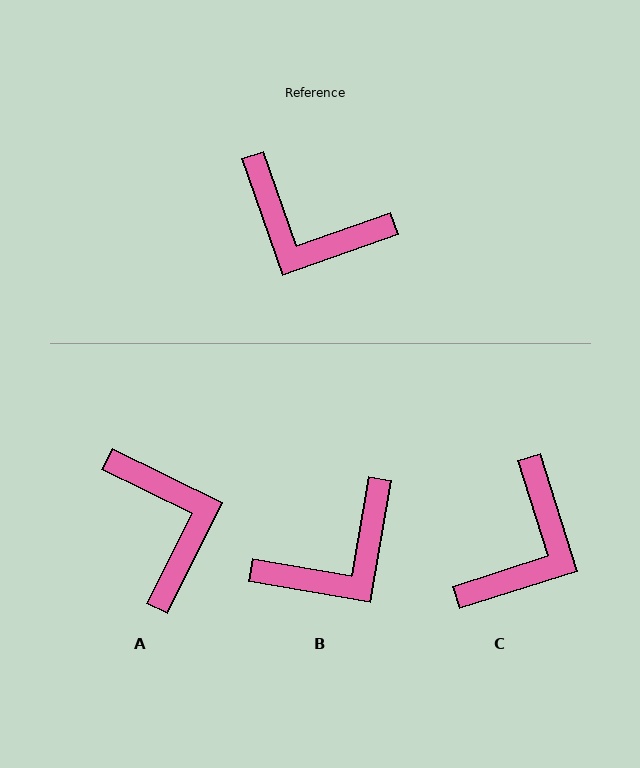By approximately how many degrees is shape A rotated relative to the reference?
Approximately 135 degrees counter-clockwise.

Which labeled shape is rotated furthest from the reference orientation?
A, about 135 degrees away.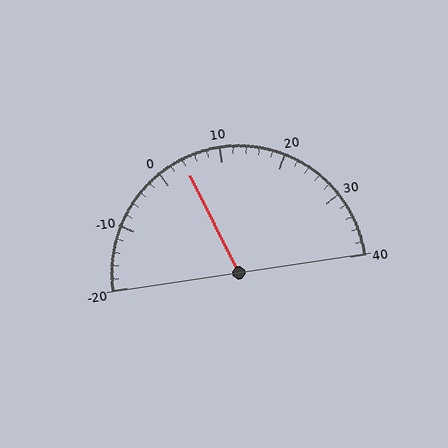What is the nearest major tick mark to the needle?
The nearest major tick mark is 0.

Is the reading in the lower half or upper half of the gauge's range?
The reading is in the lower half of the range (-20 to 40).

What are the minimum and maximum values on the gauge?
The gauge ranges from -20 to 40.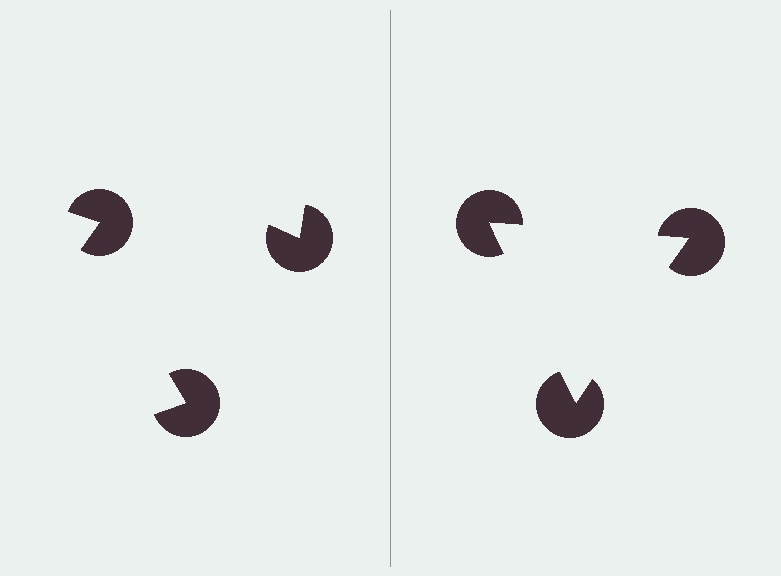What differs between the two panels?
The pac-man discs are positioned identically on both sides; only the wedge orientations differ. On the right they align to a triangle; on the left they are misaligned.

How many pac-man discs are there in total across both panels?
6 — 3 on each side.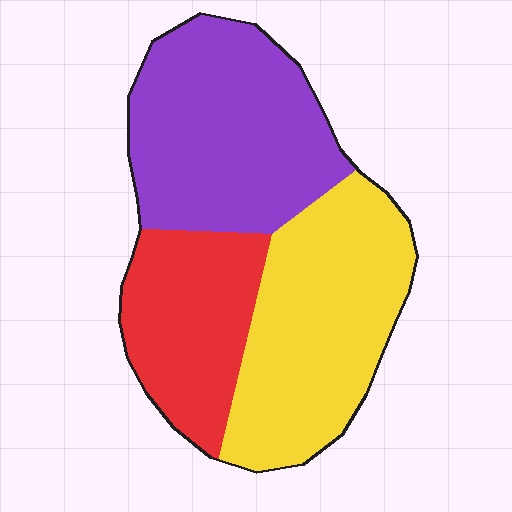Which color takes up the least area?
Red, at roughly 25%.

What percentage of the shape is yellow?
Yellow takes up about three eighths (3/8) of the shape.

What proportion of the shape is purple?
Purple takes up between a quarter and a half of the shape.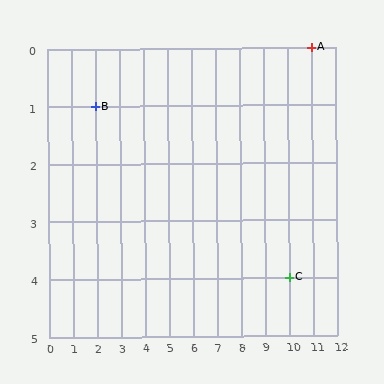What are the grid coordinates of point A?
Point A is at grid coordinates (11, 0).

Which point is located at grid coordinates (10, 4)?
Point C is at (10, 4).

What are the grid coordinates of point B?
Point B is at grid coordinates (2, 1).